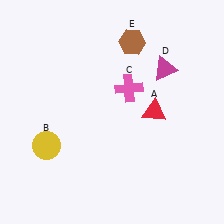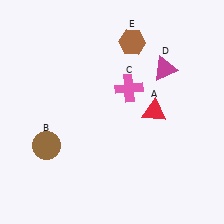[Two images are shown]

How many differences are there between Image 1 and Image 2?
There is 1 difference between the two images.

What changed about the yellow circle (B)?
In Image 1, B is yellow. In Image 2, it changed to brown.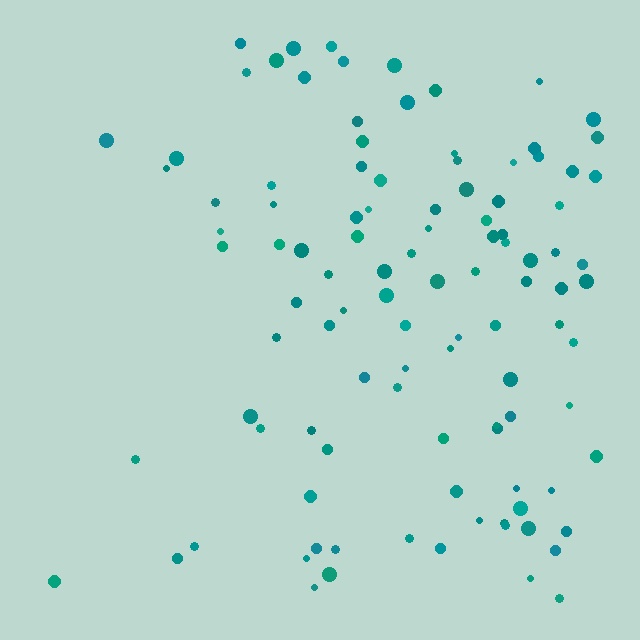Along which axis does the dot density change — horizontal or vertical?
Horizontal.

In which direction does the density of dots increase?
From left to right, with the right side densest.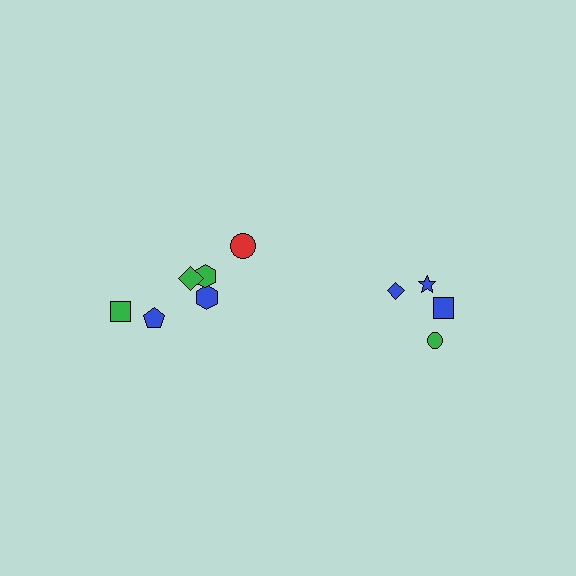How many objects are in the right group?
There are 4 objects.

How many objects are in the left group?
There are 6 objects.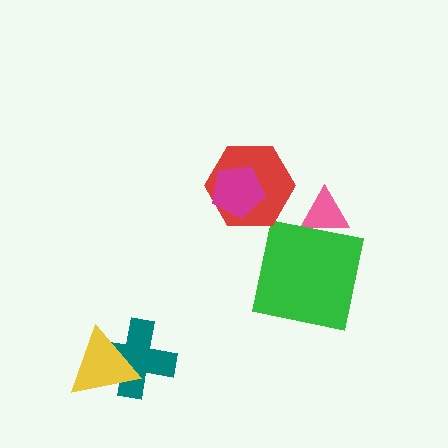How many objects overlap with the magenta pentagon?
1 object overlaps with the magenta pentagon.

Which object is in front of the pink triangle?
The green square is in front of the pink triangle.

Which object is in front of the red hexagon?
The magenta pentagon is in front of the red hexagon.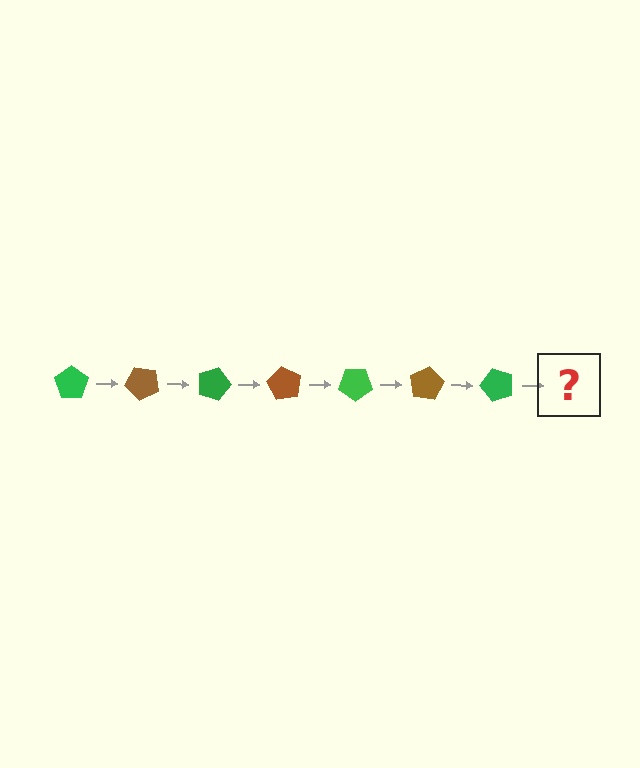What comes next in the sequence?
The next element should be a brown pentagon, rotated 315 degrees from the start.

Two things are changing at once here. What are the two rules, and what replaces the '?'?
The two rules are that it rotates 45 degrees each step and the color cycles through green and brown. The '?' should be a brown pentagon, rotated 315 degrees from the start.